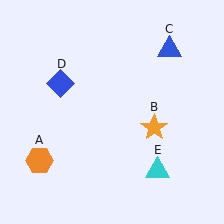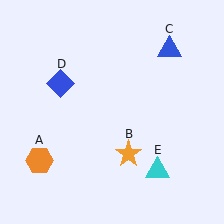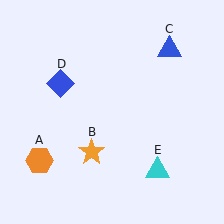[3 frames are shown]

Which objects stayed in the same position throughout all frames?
Orange hexagon (object A) and blue triangle (object C) and blue diamond (object D) and cyan triangle (object E) remained stationary.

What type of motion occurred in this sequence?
The orange star (object B) rotated clockwise around the center of the scene.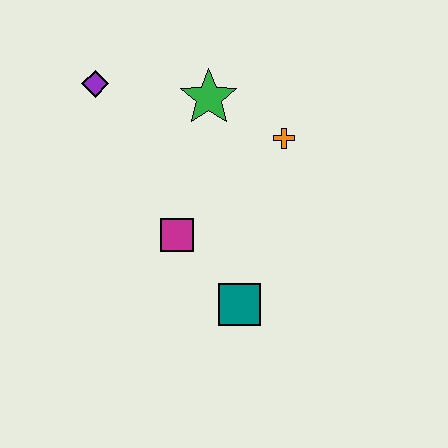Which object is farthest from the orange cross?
The purple diamond is farthest from the orange cross.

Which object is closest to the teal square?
The magenta square is closest to the teal square.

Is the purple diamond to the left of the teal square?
Yes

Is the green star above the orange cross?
Yes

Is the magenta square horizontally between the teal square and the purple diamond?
Yes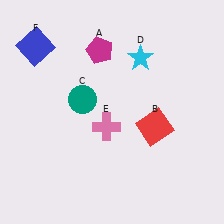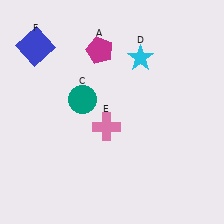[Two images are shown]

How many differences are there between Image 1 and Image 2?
There is 1 difference between the two images.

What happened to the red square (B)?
The red square (B) was removed in Image 2. It was in the bottom-right area of Image 1.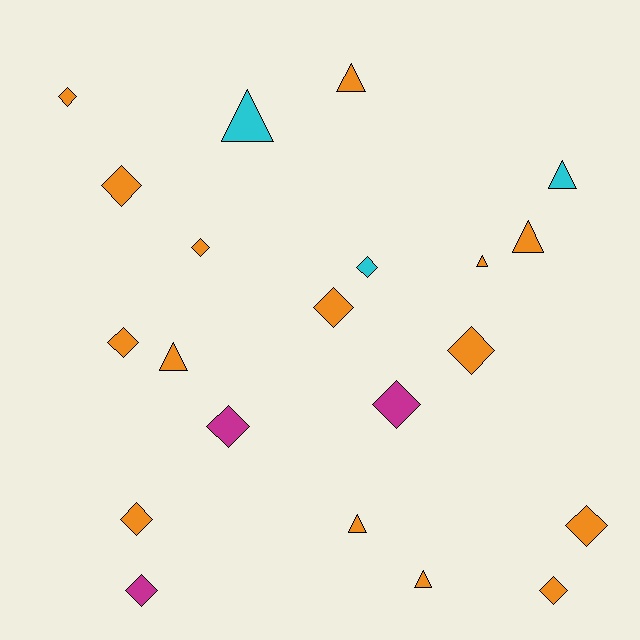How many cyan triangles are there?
There are 2 cyan triangles.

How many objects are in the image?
There are 21 objects.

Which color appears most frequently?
Orange, with 15 objects.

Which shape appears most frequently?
Diamond, with 13 objects.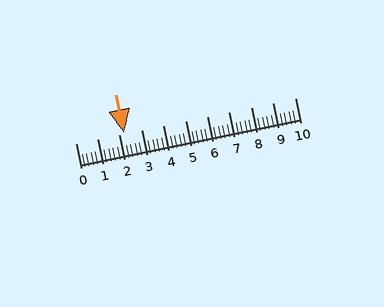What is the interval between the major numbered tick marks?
The major tick marks are spaced 1 units apart.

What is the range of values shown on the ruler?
The ruler shows values from 0 to 10.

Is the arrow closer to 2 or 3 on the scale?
The arrow is closer to 2.